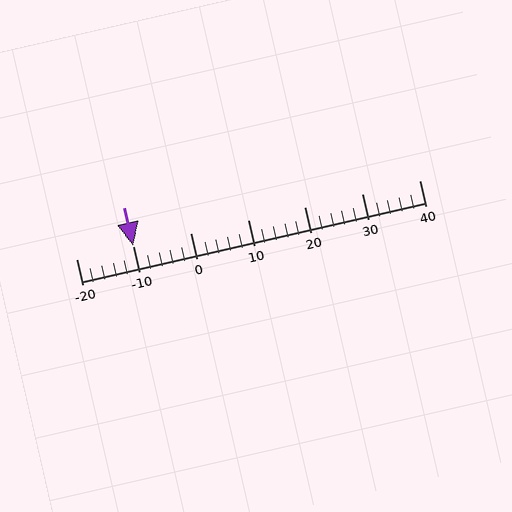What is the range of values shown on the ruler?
The ruler shows values from -20 to 40.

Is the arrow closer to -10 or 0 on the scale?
The arrow is closer to -10.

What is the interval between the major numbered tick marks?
The major tick marks are spaced 10 units apart.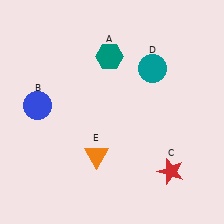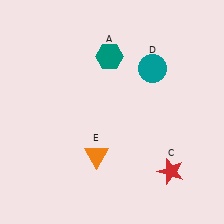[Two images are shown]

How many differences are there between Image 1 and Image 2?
There is 1 difference between the two images.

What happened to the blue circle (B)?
The blue circle (B) was removed in Image 2. It was in the top-left area of Image 1.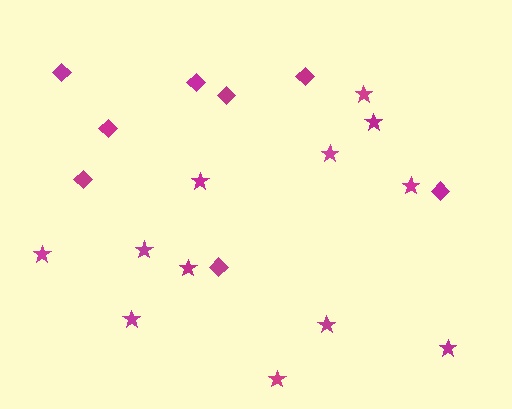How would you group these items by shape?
There are 2 groups: one group of diamonds (8) and one group of stars (12).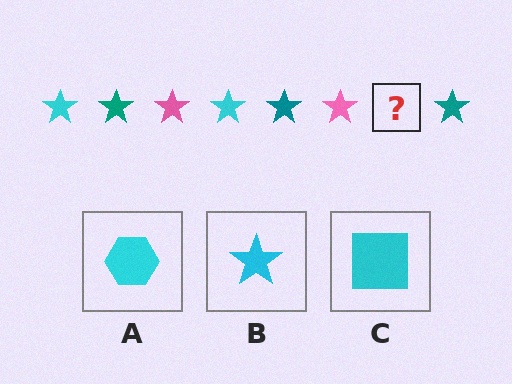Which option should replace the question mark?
Option B.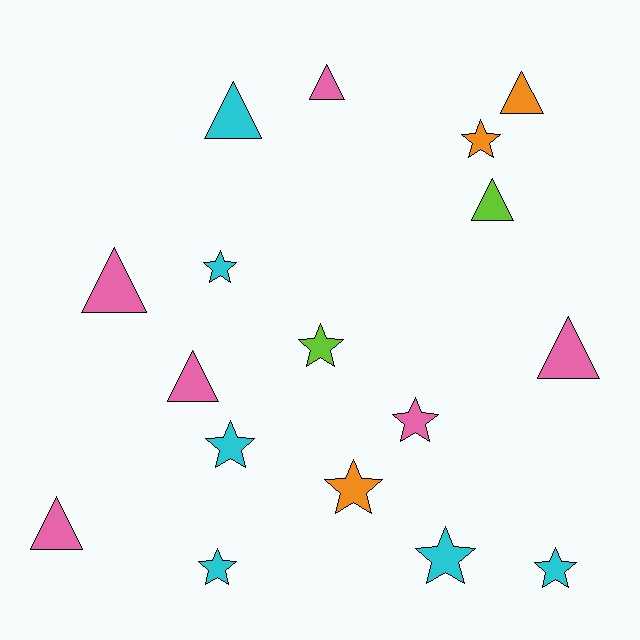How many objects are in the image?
There are 17 objects.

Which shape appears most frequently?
Star, with 9 objects.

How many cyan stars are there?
There are 5 cyan stars.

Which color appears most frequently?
Pink, with 6 objects.